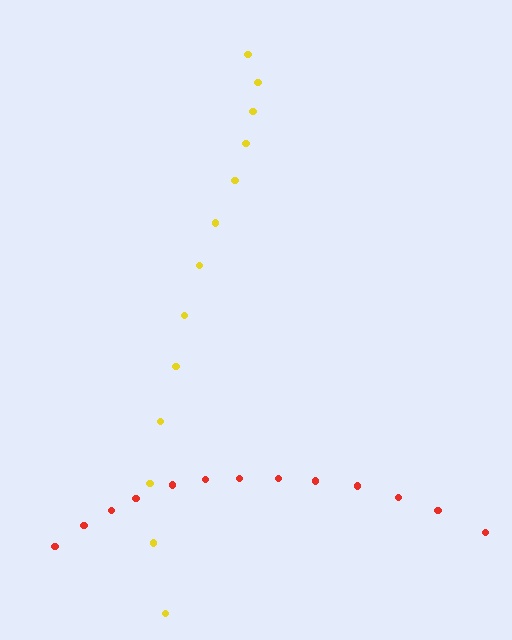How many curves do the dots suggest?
There are 2 distinct paths.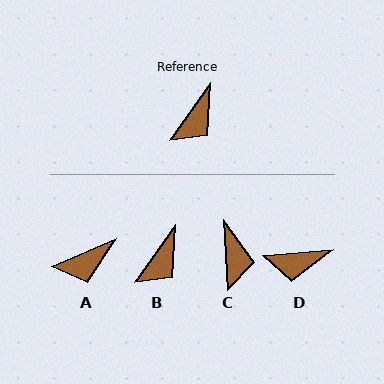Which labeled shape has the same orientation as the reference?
B.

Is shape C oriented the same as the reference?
No, it is off by about 39 degrees.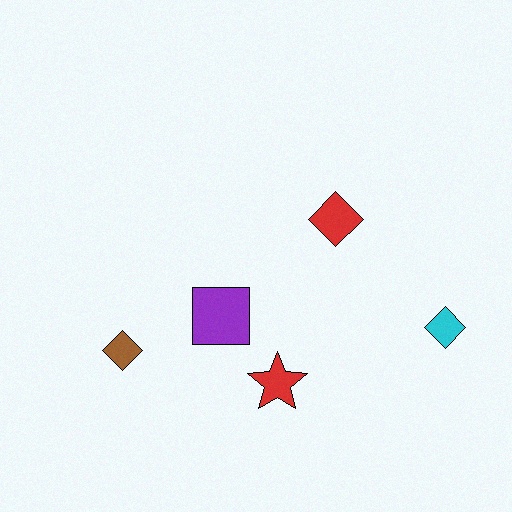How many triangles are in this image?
There are no triangles.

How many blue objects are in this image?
There are no blue objects.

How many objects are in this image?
There are 5 objects.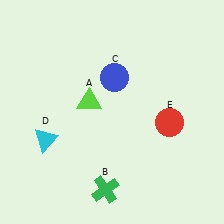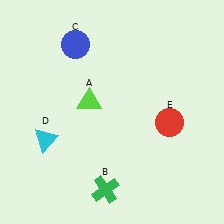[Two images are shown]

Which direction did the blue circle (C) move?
The blue circle (C) moved left.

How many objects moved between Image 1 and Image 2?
1 object moved between the two images.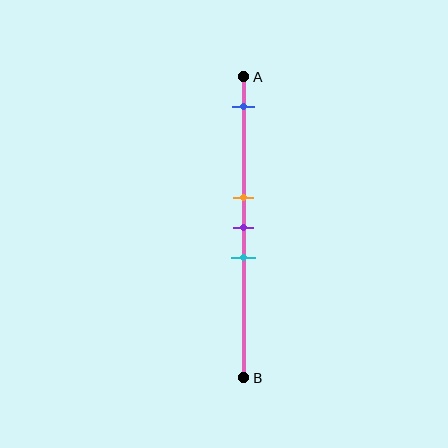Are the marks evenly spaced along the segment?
No, the marks are not evenly spaced.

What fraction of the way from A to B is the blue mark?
The blue mark is approximately 10% (0.1) of the way from A to B.